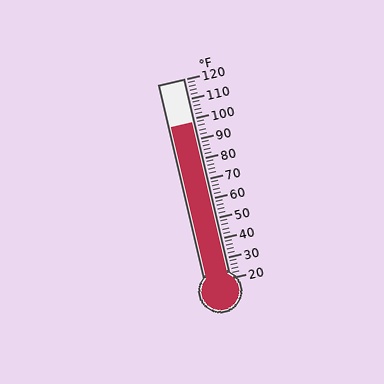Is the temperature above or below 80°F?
The temperature is above 80°F.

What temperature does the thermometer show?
The thermometer shows approximately 98°F.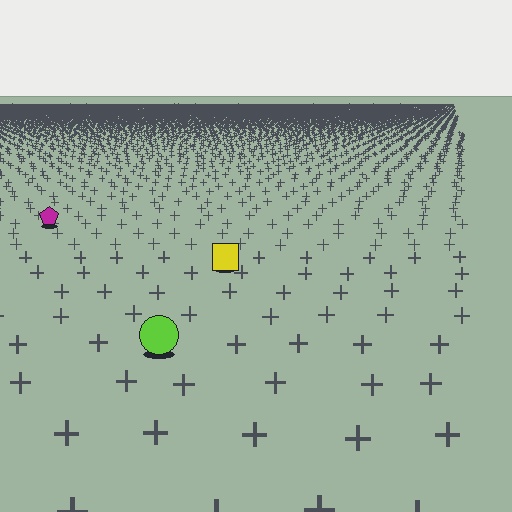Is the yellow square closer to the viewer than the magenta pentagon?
Yes. The yellow square is closer — you can tell from the texture gradient: the ground texture is coarser near it.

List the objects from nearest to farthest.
From nearest to farthest: the lime circle, the yellow square, the magenta pentagon.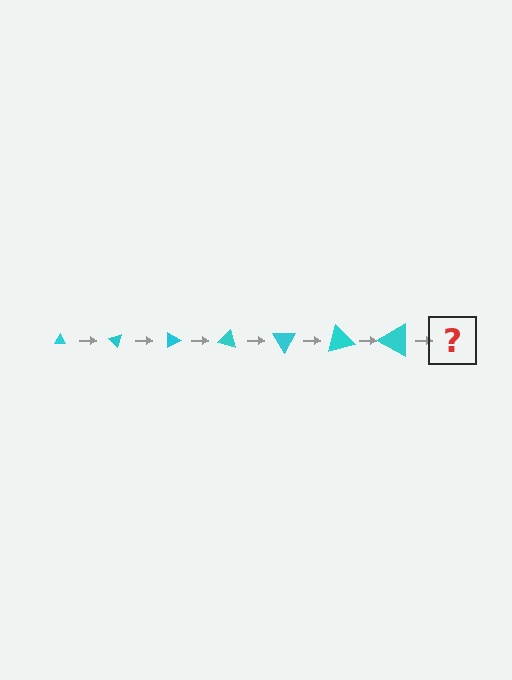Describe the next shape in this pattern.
It should be a triangle, larger than the previous one and rotated 315 degrees from the start.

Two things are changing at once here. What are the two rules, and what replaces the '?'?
The two rules are that the triangle grows larger each step and it rotates 45 degrees each step. The '?' should be a triangle, larger than the previous one and rotated 315 degrees from the start.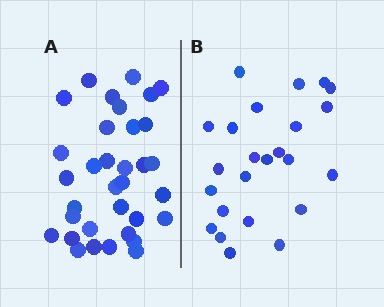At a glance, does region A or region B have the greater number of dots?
Region A (the left region) has more dots.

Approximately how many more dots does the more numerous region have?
Region A has roughly 10 or so more dots than region B.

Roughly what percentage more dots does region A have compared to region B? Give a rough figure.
About 40% more.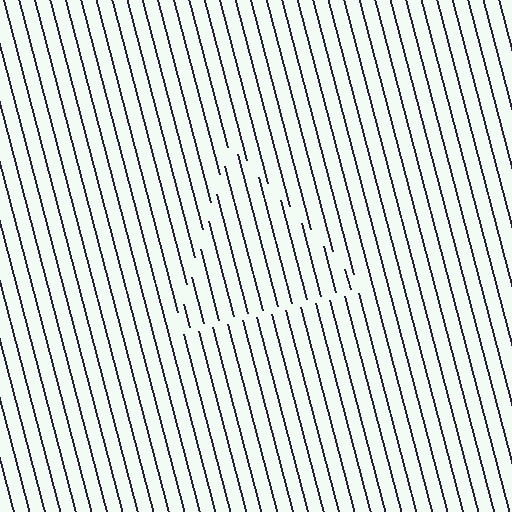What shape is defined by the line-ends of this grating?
An illusory triangle. The interior of the shape contains the same grating, shifted by half a period — the contour is defined by the phase discontinuity where line-ends from the inner and outer gratings abut.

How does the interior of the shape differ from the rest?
The interior of the shape contains the same grating, shifted by half a period — the contour is defined by the phase discontinuity where line-ends from the inner and outer gratings abut.